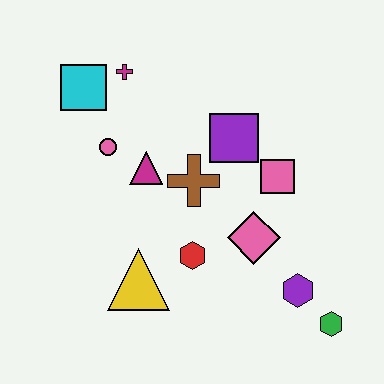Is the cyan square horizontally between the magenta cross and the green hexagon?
No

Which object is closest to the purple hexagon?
The green hexagon is closest to the purple hexagon.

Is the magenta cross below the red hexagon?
No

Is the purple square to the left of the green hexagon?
Yes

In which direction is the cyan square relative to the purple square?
The cyan square is to the left of the purple square.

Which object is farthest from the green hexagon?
The cyan square is farthest from the green hexagon.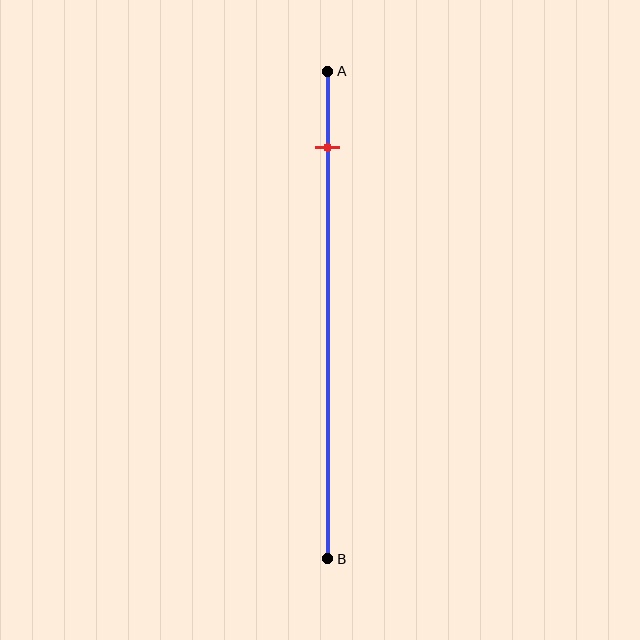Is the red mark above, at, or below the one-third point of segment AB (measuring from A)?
The red mark is above the one-third point of segment AB.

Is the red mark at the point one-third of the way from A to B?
No, the mark is at about 15% from A, not at the 33% one-third point.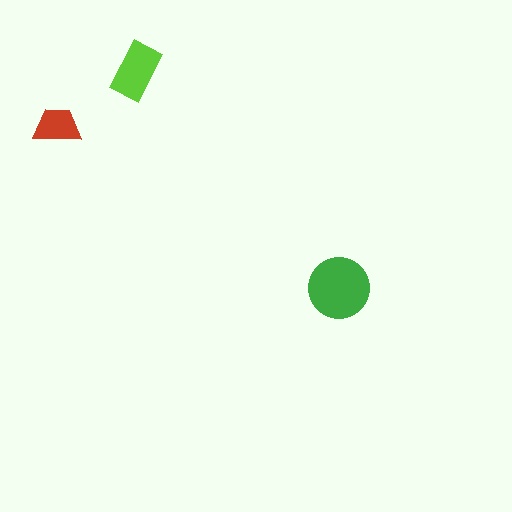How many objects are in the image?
There are 3 objects in the image.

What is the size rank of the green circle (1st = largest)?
1st.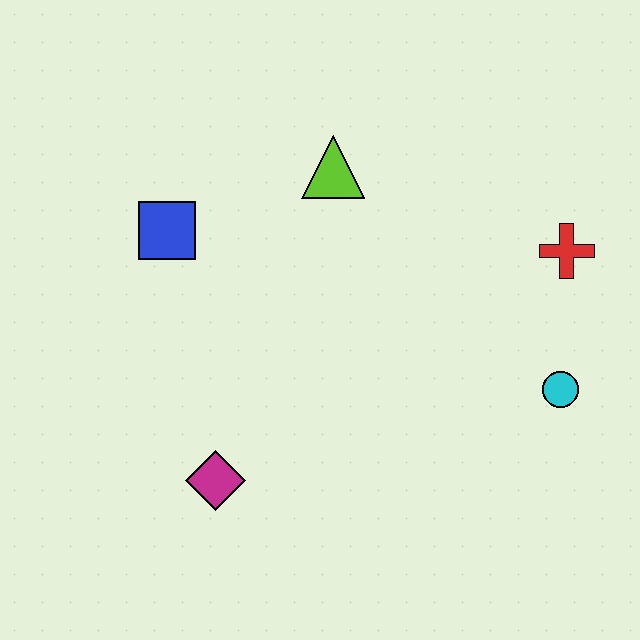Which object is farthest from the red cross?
The magenta diamond is farthest from the red cross.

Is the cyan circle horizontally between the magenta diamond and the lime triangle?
No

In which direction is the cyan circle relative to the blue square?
The cyan circle is to the right of the blue square.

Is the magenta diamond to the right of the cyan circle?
No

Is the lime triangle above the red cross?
Yes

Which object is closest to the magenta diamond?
The blue square is closest to the magenta diamond.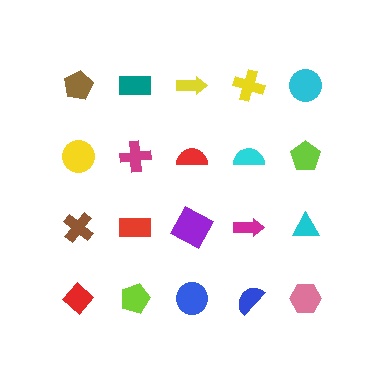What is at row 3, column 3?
A purple square.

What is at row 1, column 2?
A teal rectangle.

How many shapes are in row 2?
5 shapes.